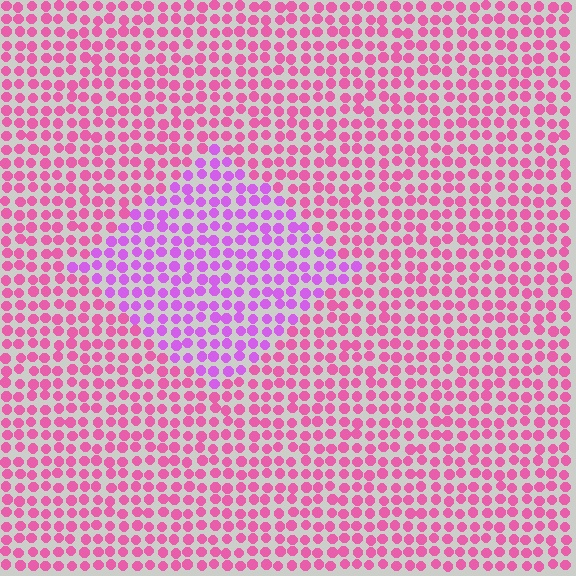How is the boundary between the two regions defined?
The boundary is defined purely by a slight shift in hue (about 37 degrees). Spacing, size, and orientation are identical on both sides.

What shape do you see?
I see a diamond.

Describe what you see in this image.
The image is filled with small pink elements in a uniform arrangement. A diamond-shaped region is visible where the elements are tinted to a slightly different hue, forming a subtle color boundary.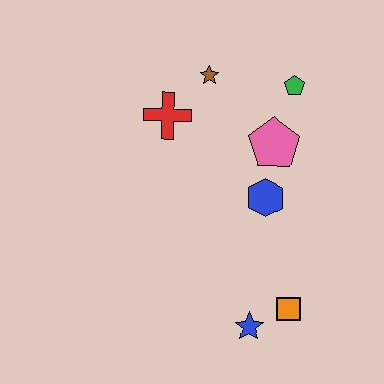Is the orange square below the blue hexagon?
Yes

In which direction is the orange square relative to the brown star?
The orange square is below the brown star.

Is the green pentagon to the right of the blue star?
Yes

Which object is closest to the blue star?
The orange square is closest to the blue star.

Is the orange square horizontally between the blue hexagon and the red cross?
No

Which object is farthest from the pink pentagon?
The blue star is farthest from the pink pentagon.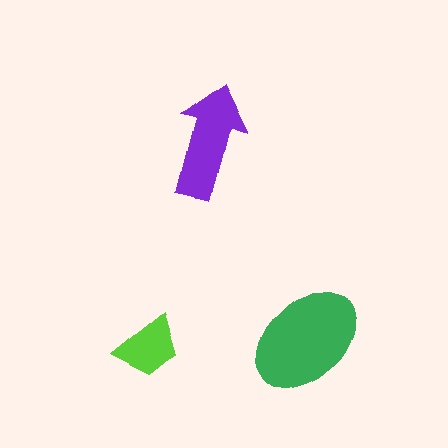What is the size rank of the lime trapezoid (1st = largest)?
3rd.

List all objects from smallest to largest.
The lime trapezoid, the purple arrow, the green ellipse.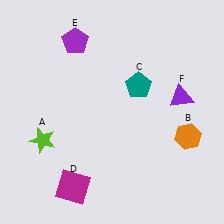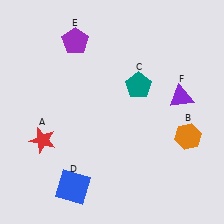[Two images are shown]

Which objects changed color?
A changed from lime to red. D changed from magenta to blue.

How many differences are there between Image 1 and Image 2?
There are 2 differences between the two images.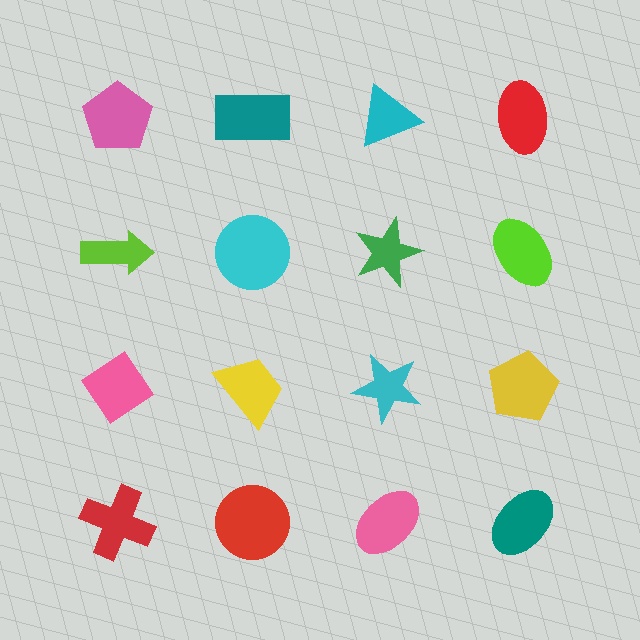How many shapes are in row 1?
4 shapes.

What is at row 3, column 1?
A pink diamond.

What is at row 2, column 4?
A lime ellipse.